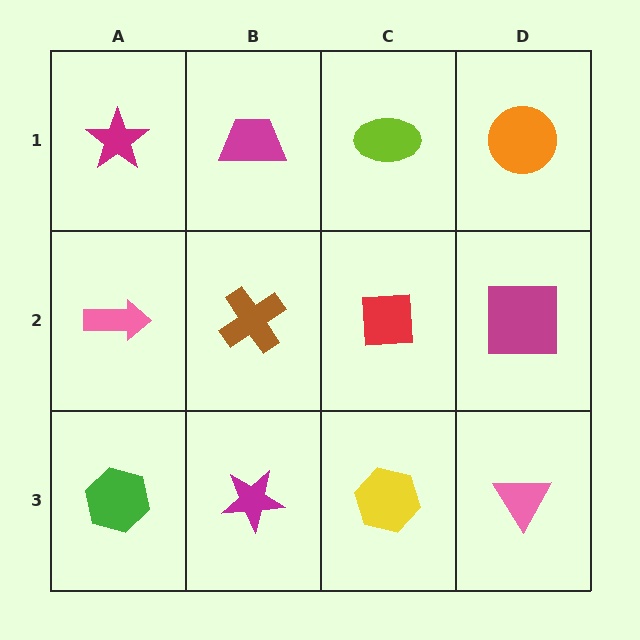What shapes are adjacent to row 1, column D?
A magenta square (row 2, column D), a lime ellipse (row 1, column C).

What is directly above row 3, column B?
A brown cross.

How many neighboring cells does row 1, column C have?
3.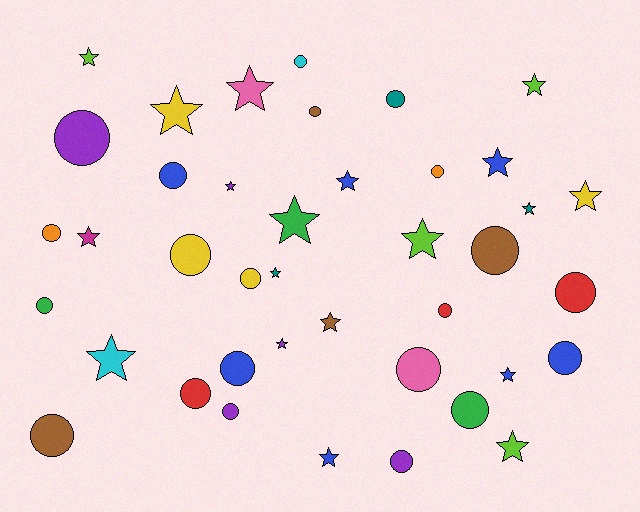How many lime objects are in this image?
There are 4 lime objects.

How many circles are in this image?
There are 21 circles.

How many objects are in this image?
There are 40 objects.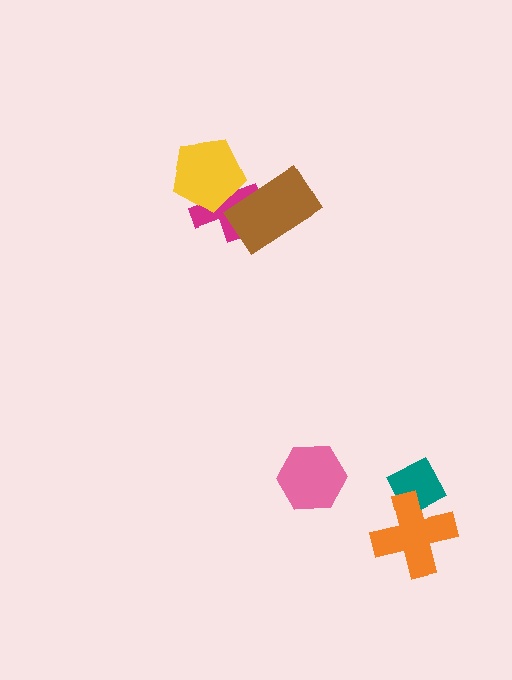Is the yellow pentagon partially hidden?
No, no other shape covers it.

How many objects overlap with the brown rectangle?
1 object overlaps with the brown rectangle.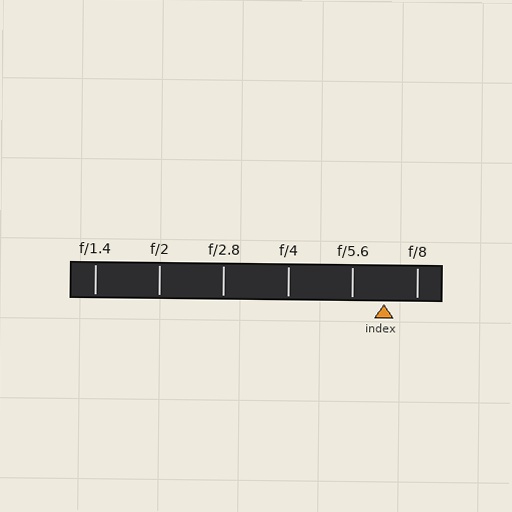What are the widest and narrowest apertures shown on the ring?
The widest aperture shown is f/1.4 and the narrowest is f/8.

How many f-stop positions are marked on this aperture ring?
There are 6 f-stop positions marked.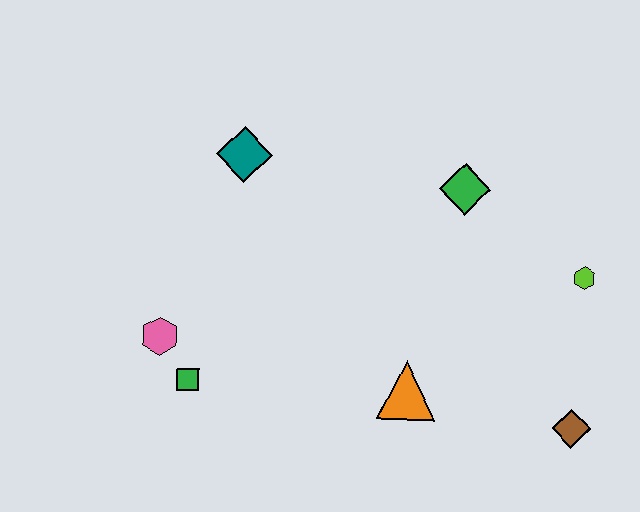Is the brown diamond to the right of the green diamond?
Yes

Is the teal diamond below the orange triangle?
No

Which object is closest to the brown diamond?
The lime hexagon is closest to the brown diamond.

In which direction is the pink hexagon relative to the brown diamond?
The pink hexagon is to the left of the brown diamond.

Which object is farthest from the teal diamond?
The brown diamond is farthest from the teal diamond.